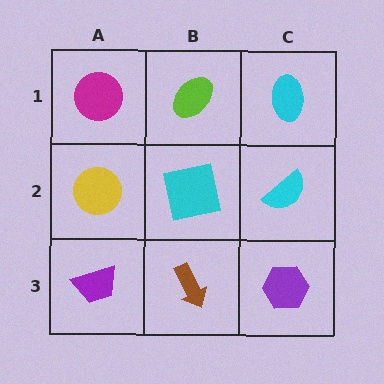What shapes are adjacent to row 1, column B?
A cyan square (row 2, column B), a magenta circle (row 1, column A), a cyan ellipse (row 1, column C).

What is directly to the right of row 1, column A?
A lime ellipse.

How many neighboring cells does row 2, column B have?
4.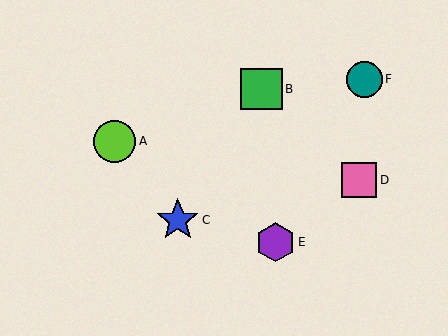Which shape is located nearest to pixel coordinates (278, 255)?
The purple hexagon (labeled E) at (275, 242) is nearest to that location.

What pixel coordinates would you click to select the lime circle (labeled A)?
Click at (115, 141) to select the lime circle A.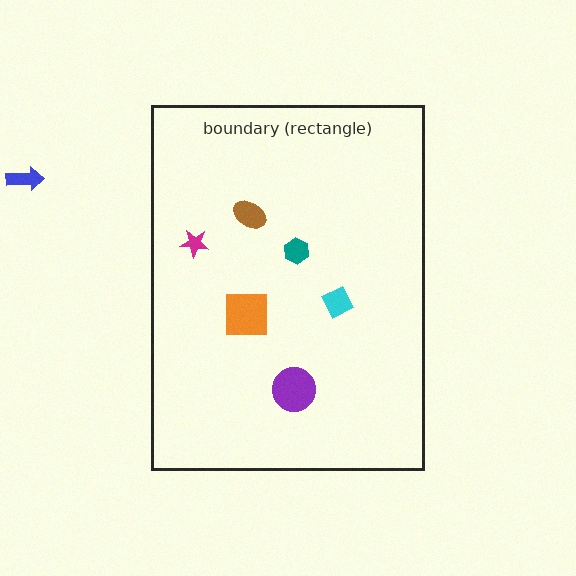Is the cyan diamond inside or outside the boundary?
Inside.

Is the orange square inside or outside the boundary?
Inside.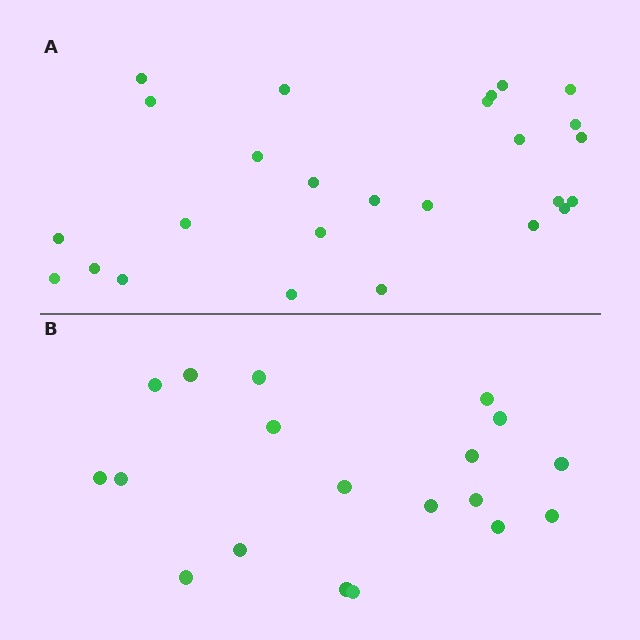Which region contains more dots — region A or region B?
Region A (the top region) has more dots.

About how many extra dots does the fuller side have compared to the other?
Region A has roughly 8 or so more dots than region B.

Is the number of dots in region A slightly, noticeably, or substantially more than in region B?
Region A has noticeably more, but not dramatically so. The ratio is roughly 1.4 to 1.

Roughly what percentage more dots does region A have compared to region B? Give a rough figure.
About 35% more.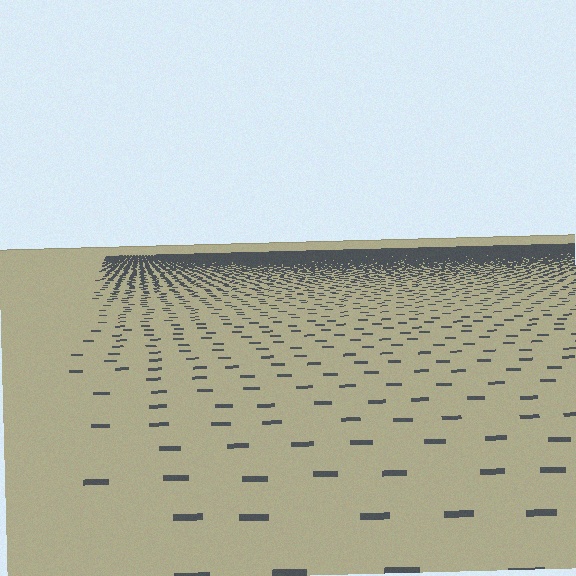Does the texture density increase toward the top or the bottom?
Density increases toward the top.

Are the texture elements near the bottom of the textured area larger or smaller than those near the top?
Larger. Near the bottom, elements are closer to the viewer and appear at a bigger on-screen size.